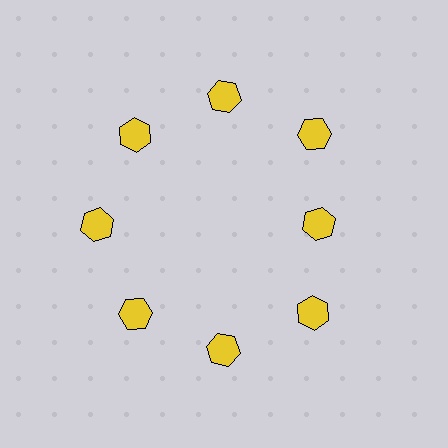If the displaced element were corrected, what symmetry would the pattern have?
It would have 8-fold rotational symmetry — the pattern would map onto itself every 45 degrees.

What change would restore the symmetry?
The symmetry would be restored by moving it outward, back onto the ring so that all 8 hexagons sit at equal angles and equal distance from the center.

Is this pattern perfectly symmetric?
No. The 8 yellow hexagons are arranged in a ring, but one element near the 3 o'clock position is pulled inward toward the center, breaking the 8-fold rotational symmetry.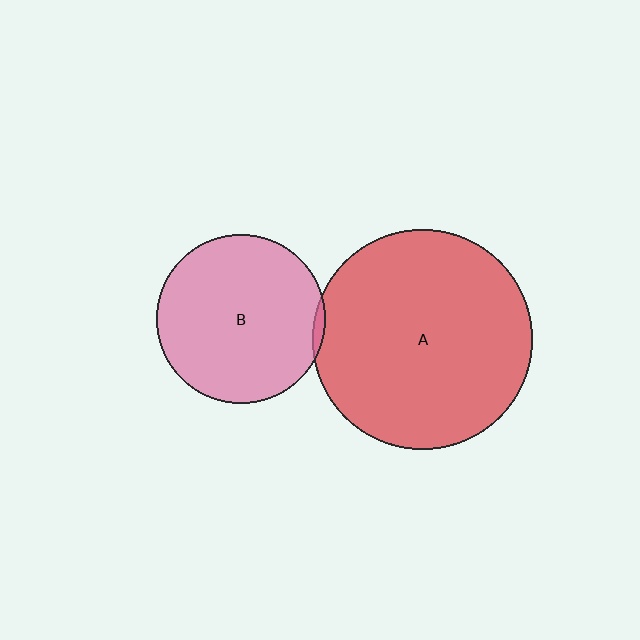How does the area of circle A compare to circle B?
Approximately 1.7 times.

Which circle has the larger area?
Circle A (red).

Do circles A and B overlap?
Yes.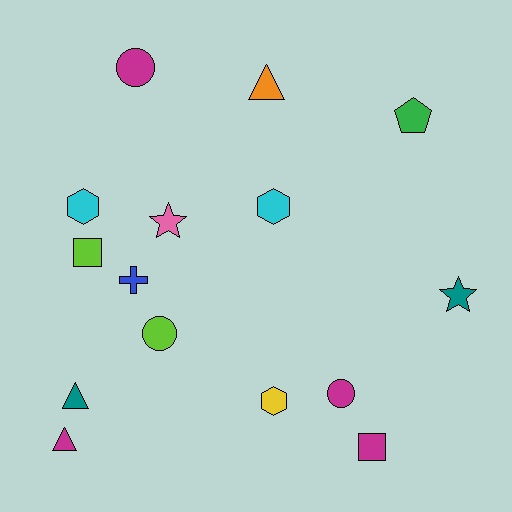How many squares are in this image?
There are 2 squares.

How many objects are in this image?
There are 15 objects.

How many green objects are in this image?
There is 1 green object.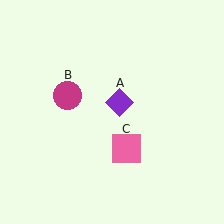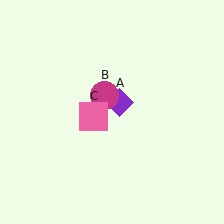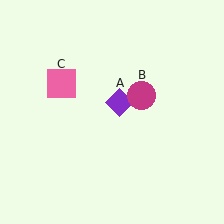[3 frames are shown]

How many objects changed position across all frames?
2 objects changed position: magenta circle (object B), pink square (object C).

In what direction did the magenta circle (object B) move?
The magenta circle (object B) moved right.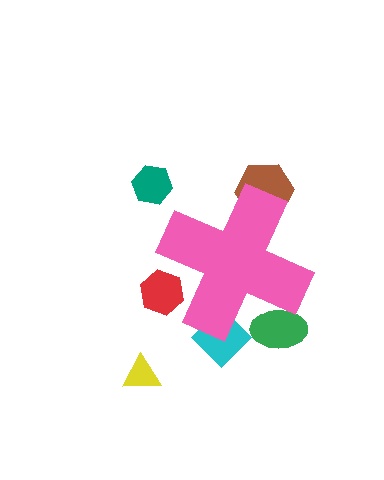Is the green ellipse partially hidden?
Yes, the green ellipse is partially hidden behind the pink cross.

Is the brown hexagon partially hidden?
Yes, the brown hexagon is partially hidden behind the pink cross.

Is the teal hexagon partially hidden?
No, the teal hexagon is fully visible.